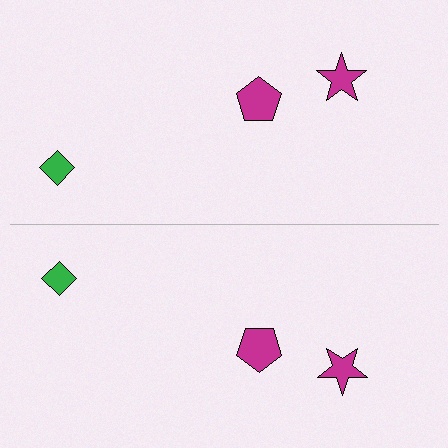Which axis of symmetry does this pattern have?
The pattern has a horizontal axis of symmetry running through the center of the image.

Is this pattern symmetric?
Yes, this pattern has bilateral (reflection) symmetry.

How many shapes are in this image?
There are 6 shapes in this image.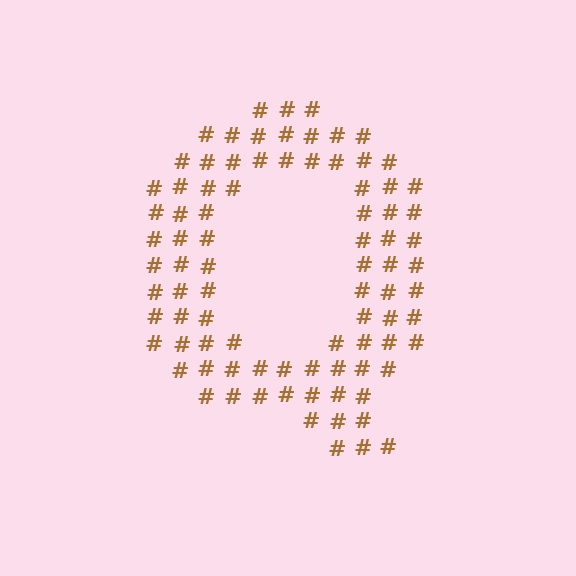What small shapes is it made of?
It is made of small hash symbols.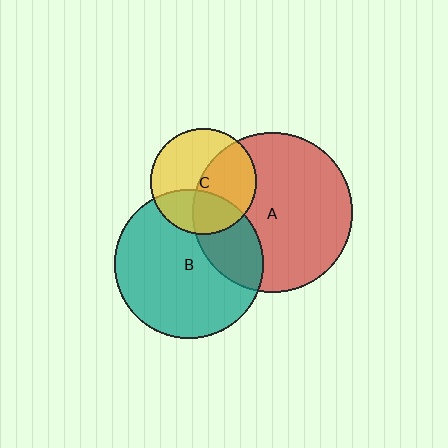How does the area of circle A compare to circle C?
Approximately 2.3 times.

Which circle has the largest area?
Circle A (red).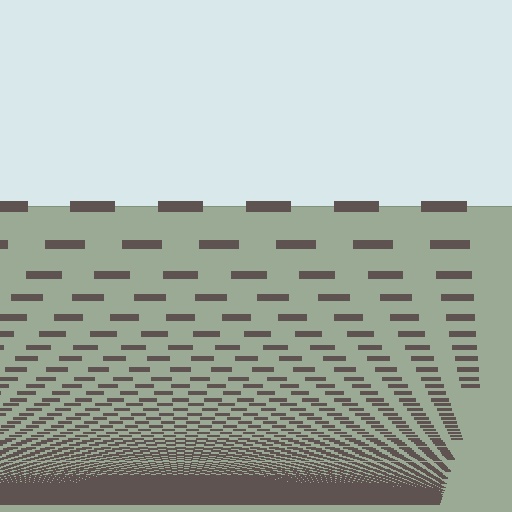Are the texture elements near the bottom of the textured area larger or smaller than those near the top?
Smaller. The gradient is inverted — elements near the bottom are smaller and denser.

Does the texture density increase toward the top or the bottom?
Density increases toward the bottom.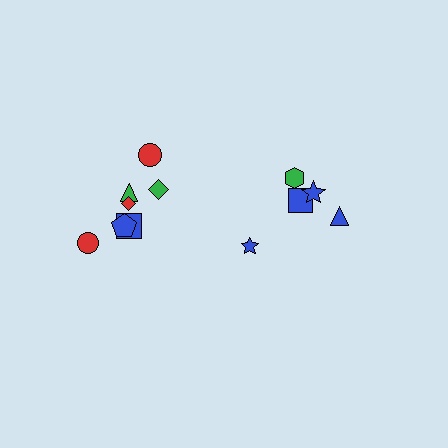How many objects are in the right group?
There are 5 objects.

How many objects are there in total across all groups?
There are 12 objects.